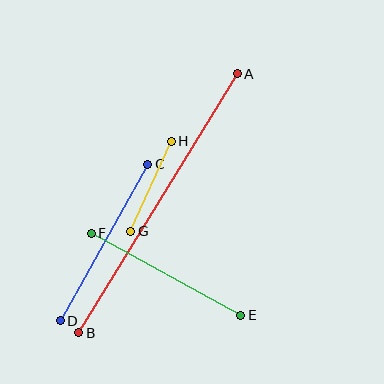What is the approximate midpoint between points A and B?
The midpoint is at approximately (158, 203) pixels.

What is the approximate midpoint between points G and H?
The midpoint is at approximately (151, 186) pixels.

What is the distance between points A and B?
The distance is approximately 304 pixels.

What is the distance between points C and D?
The distance is approximately 179 pixels.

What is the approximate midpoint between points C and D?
The midpoint is at approximately (104, 243) pixels.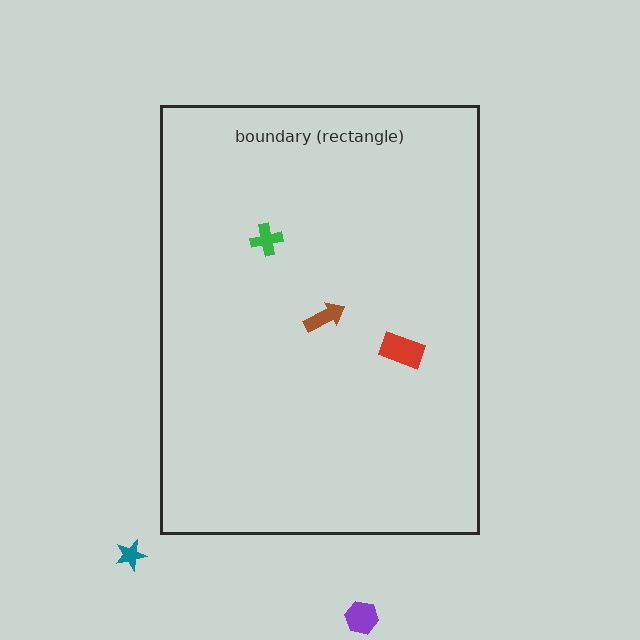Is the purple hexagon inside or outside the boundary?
Outside.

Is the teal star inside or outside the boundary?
Outside.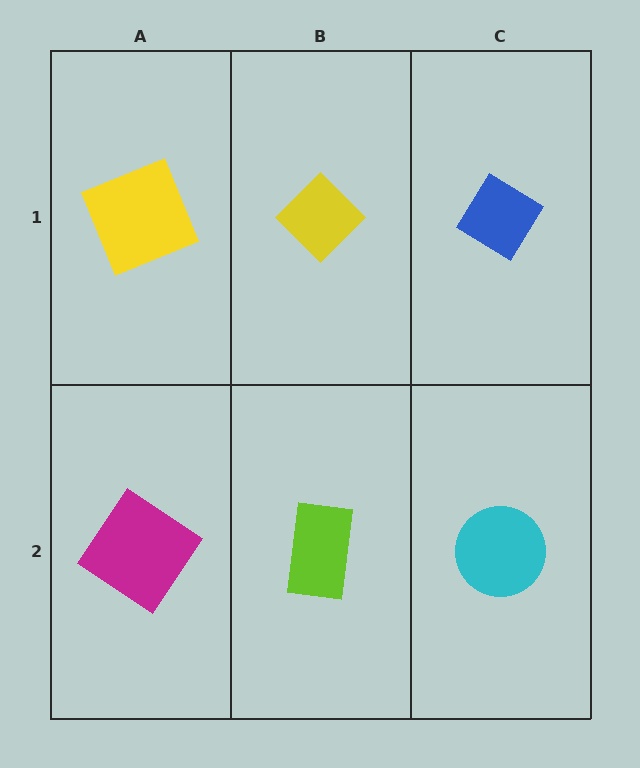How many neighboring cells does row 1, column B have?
3.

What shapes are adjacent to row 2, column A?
A yellow square (row 1, column A), a lime rectangle (row 2, column B).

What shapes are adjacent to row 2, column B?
A yellow diamond (row 1, column B), a magenta diamond (row 2, column A), a cyan circle (row 2, column C).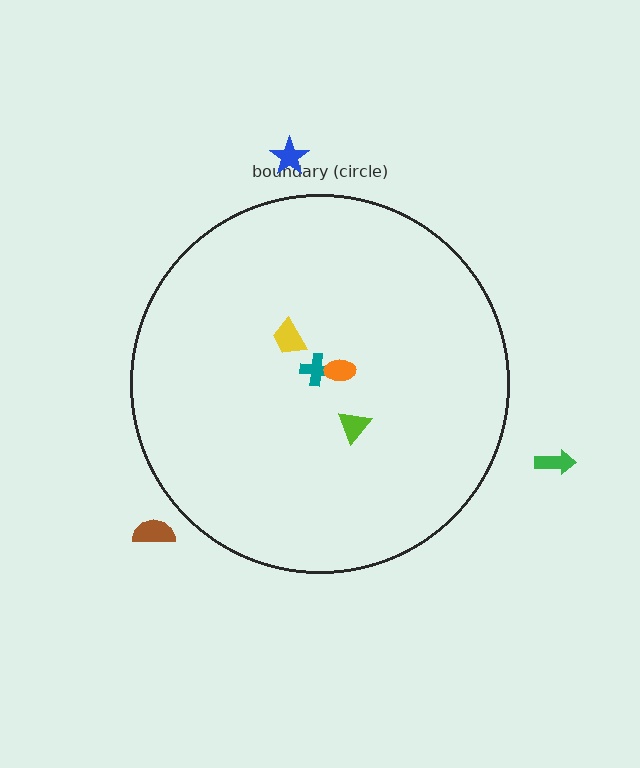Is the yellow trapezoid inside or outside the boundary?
Inside.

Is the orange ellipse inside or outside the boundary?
Inside.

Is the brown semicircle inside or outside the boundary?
Outside.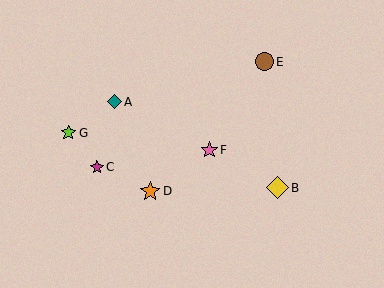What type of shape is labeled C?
Shape C is a magenta star.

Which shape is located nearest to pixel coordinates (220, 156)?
The pink star (labeled F) at (209, 150) is nearest to that location.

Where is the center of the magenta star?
The center of the magenta star is at (97, 167).